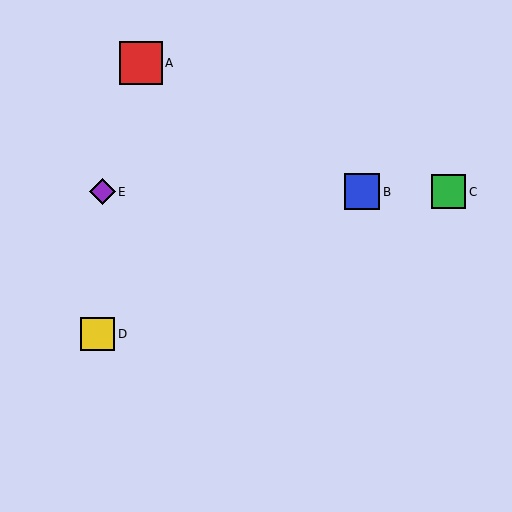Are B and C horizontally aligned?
Yes, both are at y≈192.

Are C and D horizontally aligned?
No, C is at y≈192 and D is at y≈334.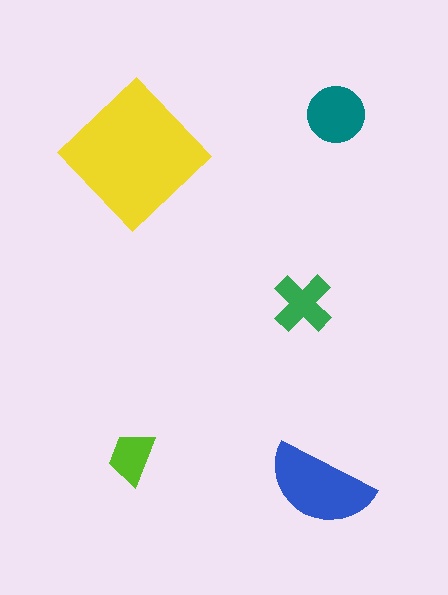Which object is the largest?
The yellow diamond.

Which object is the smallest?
The lime trapezoid.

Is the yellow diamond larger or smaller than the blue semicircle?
Larger.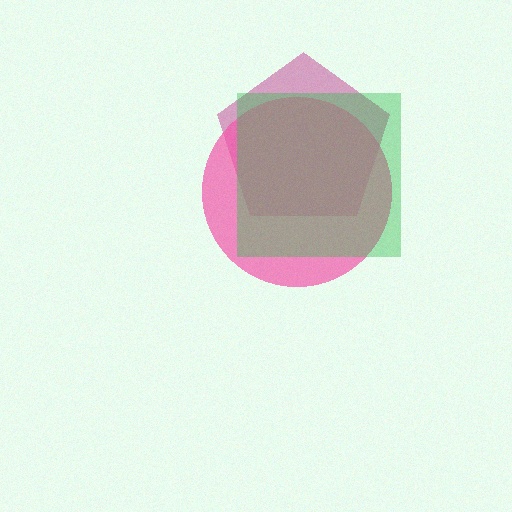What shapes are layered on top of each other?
The layered shapes are: a magenta pentagon, a pink circle, a green square.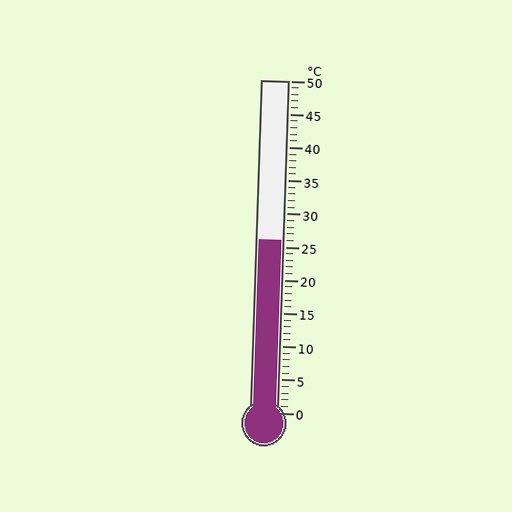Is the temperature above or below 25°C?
The temperature is above 25°C.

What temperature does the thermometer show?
The thermometer shows approximately 26°C.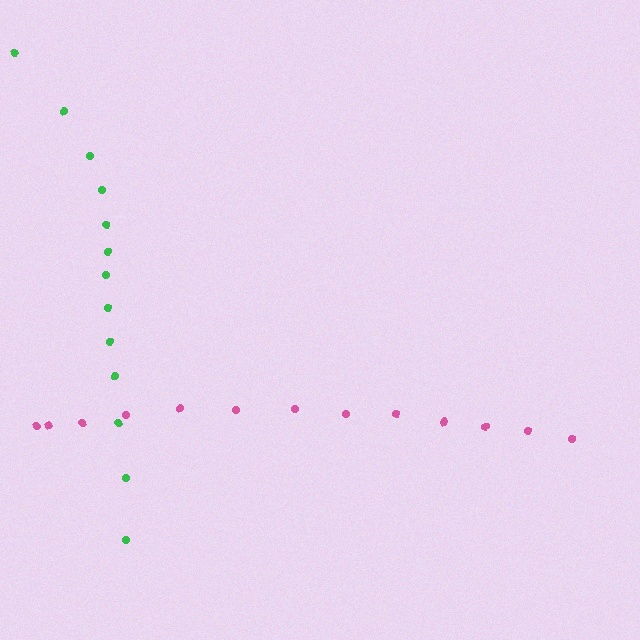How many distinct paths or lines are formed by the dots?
There are 2 distinct paths.